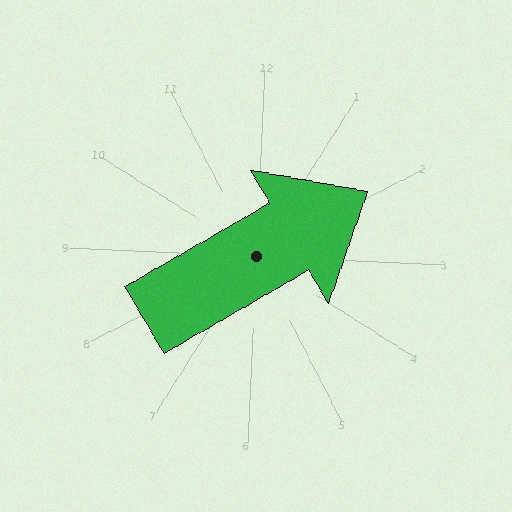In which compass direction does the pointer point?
Northeast.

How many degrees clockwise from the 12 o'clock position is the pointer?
Approximately 57 degrees.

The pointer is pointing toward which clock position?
Roughly 2 o'clock.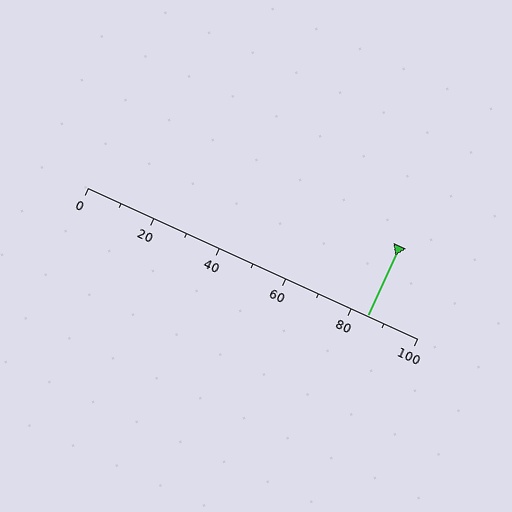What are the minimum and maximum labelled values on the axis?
The axis runs from 0 to 100.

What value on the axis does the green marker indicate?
The marker indicates approximately 85.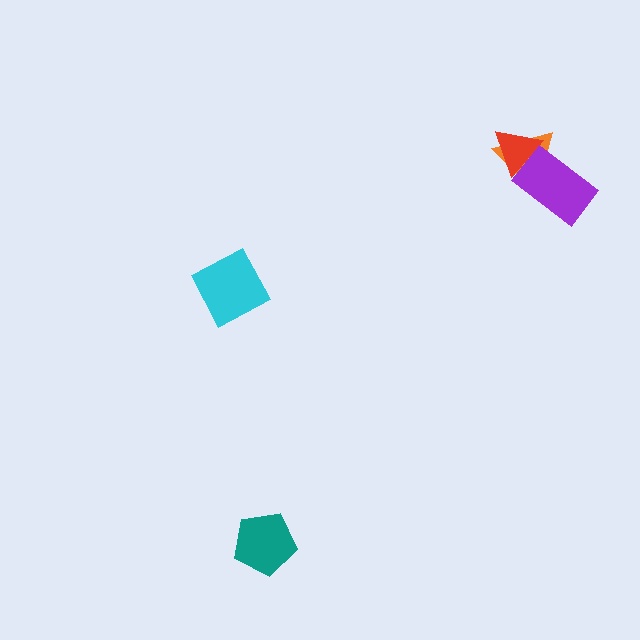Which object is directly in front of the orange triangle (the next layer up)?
The red triangle is directly in front of the orange triangle.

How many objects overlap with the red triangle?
2 objects overlap with the red triangle.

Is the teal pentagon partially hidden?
No, no other shape covers it.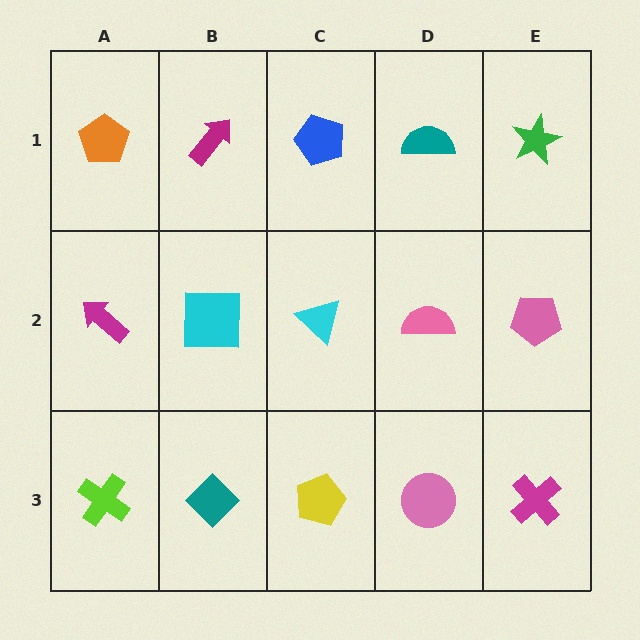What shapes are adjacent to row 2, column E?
A green star (row 1, column E), a magenta cross (row 3, column E), a pink semicircle (row 2, column D).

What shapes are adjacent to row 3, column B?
A cyan square (row 2, column B), a lime cross (row 3, column A), a yellow pentagon (row 3, column C).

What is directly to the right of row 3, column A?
A teal diamond.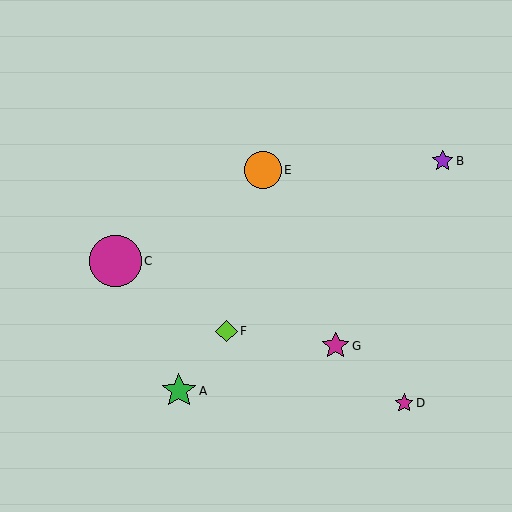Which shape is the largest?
The magenta circle (labeled C) is the largest.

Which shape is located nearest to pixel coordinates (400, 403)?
The magenta star (labeled D) at (404, 403) is nearest to that location.